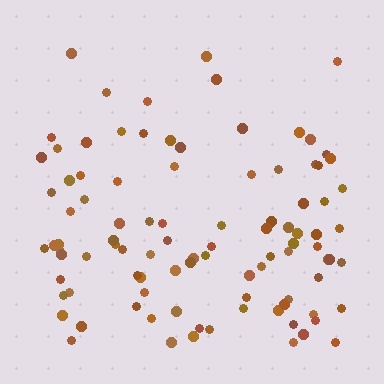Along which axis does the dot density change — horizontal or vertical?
Vertical.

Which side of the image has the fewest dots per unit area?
The top.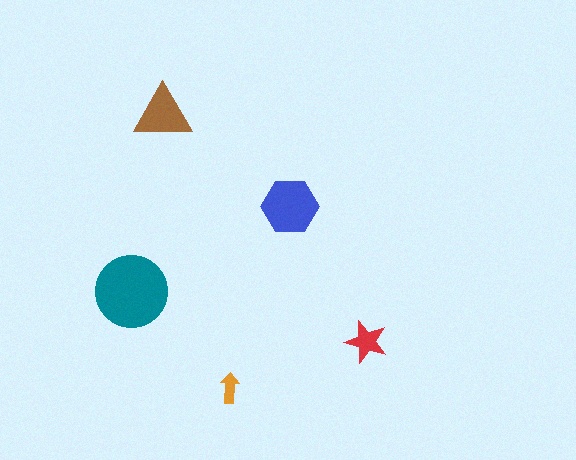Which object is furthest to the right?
The red star is rightmost.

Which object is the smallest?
The orange arrow.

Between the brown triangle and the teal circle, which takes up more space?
The teal circle.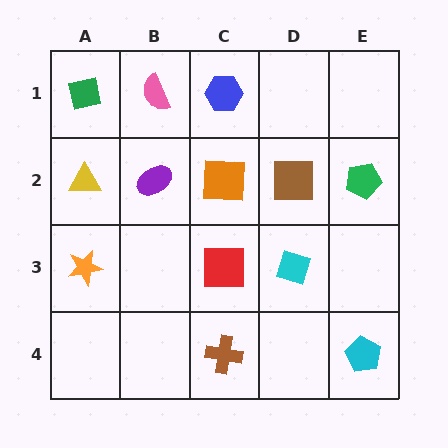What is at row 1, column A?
A green square.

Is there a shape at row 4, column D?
No, that cell is empty.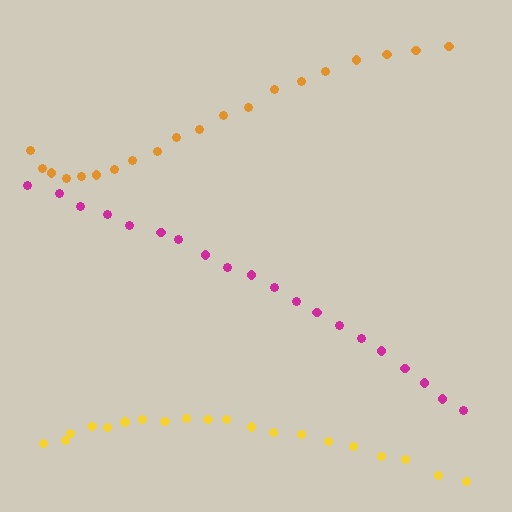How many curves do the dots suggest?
There are 3 distinct paths.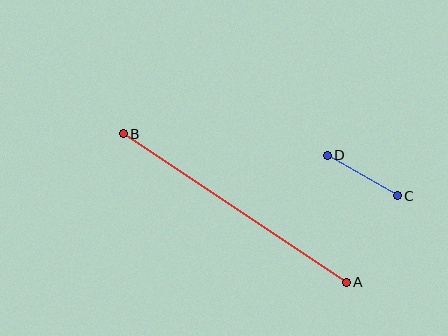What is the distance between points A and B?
The distance is approximately 268 pixels.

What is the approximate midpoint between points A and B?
The midpoint is at approximately (235, 208) pixels.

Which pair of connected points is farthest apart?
Points A and B are farthest apart.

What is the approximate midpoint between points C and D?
The midpoint is at approximately (362, 175) pixels.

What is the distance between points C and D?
The distance is approximately 81 pixels.